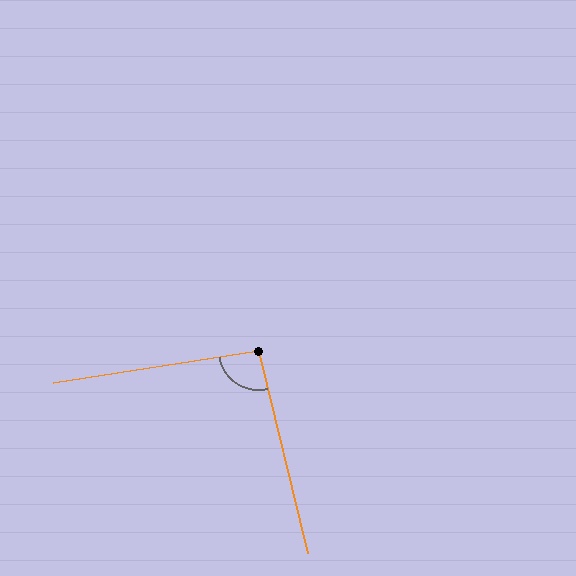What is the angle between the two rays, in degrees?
Approximately 95 degrees.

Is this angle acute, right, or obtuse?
It is approximately a right angle.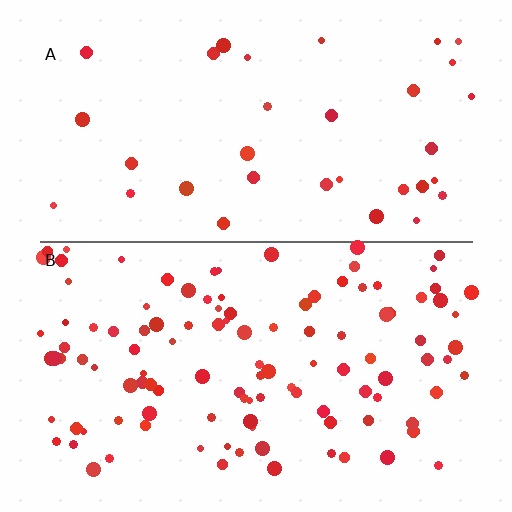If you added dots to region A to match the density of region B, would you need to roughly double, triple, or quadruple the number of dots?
Approximately triple.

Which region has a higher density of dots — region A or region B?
B (the bottom).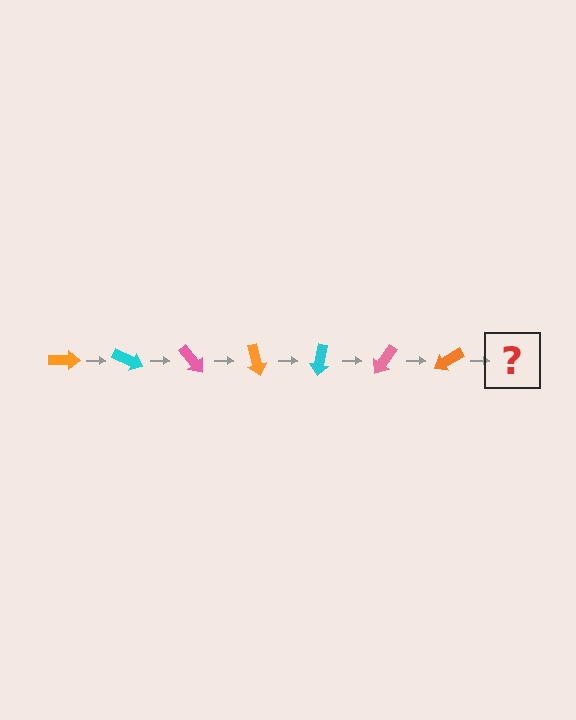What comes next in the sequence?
The next element should be a cyan arrow, rotated 175 degrees from the start.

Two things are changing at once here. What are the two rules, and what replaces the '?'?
The two rules are that it rotates 25 degrees each step and the color cycles through orange, cyan, and pink. The '?' should be a cyan arrow, rotated 175 degrees from the start.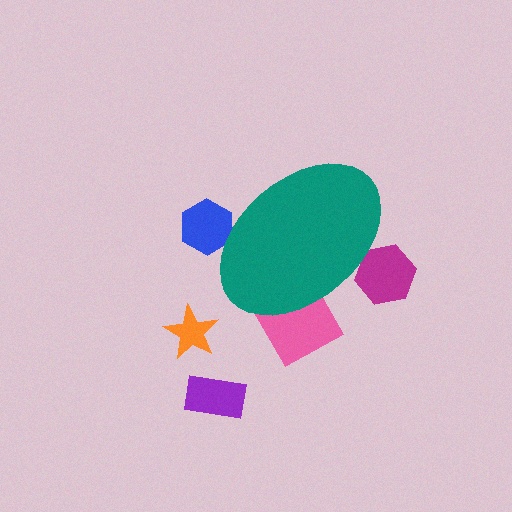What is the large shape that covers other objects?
A teal ellipse.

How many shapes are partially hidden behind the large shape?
3 shapes are partially hidden.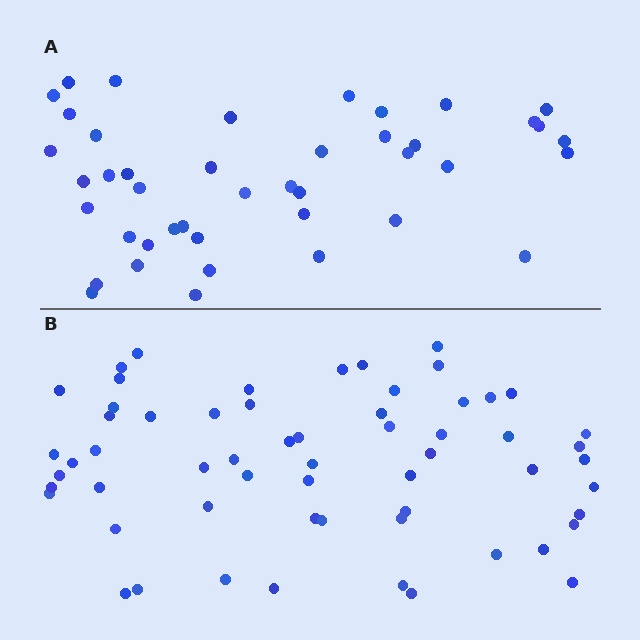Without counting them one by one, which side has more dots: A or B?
Region B (the bottom region) has more dots.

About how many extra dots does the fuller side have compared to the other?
Region B has approximately 15 more dots than region A.